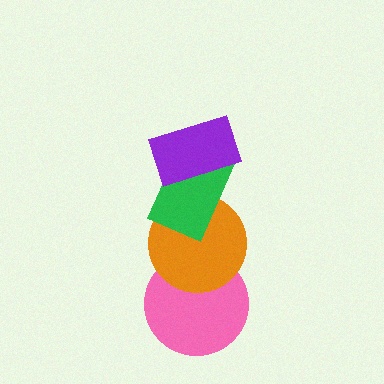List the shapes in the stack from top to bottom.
From top to bottom: the purple rectangle, the green rectangle, the orange circle, the pink circle.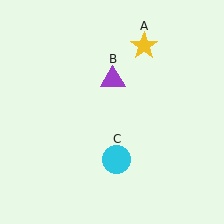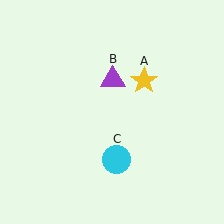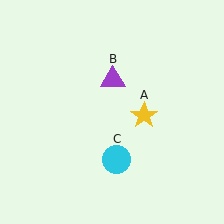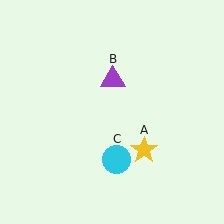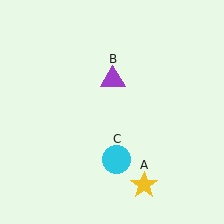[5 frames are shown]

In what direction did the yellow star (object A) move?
The yellow star (object A) moved down.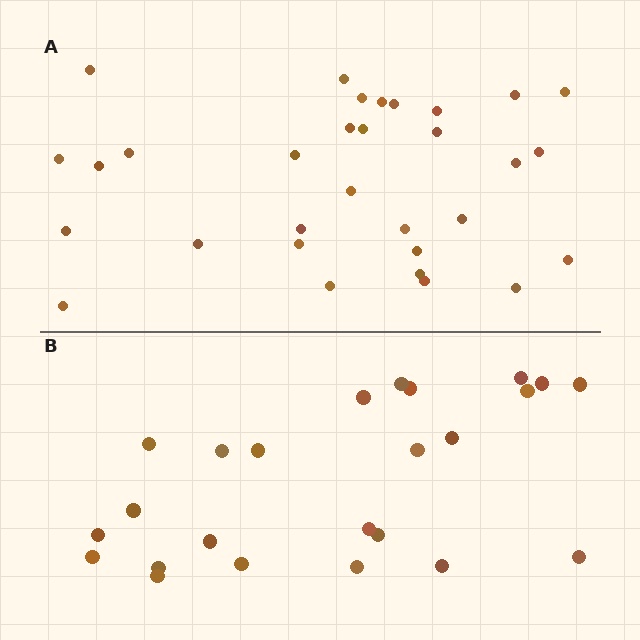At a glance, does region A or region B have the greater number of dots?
Region A (the top region) has more dots.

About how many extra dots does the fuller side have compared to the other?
Region A has roughly 8 or so more dots than region B.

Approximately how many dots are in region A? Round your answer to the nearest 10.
About 30 dots. (The exact count is 31, which rounds to 30.)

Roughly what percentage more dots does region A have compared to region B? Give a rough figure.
About 30% more.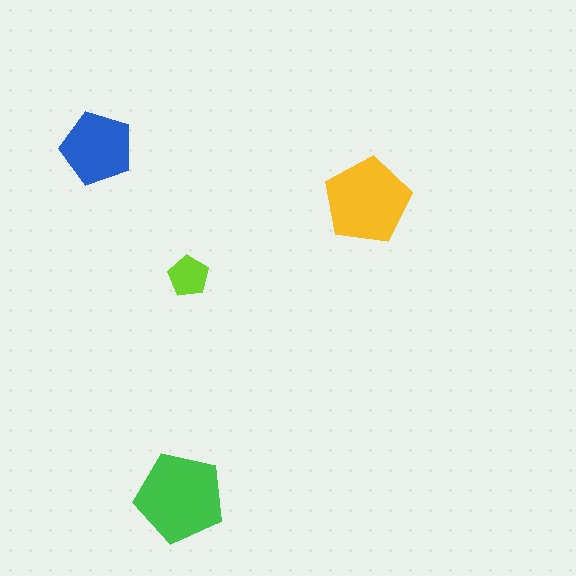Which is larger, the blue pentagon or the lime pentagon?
The blue one.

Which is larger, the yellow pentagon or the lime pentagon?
The yellow one.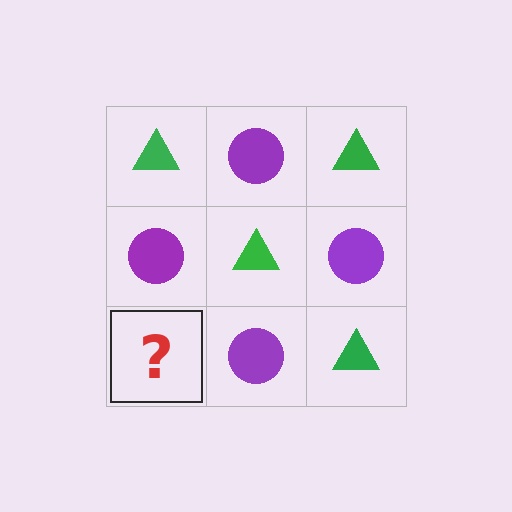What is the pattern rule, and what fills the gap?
The rule is that it alternates green triangle and purple circle in a checkerboard pattern. The gap should be filled with a green triangle.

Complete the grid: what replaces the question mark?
The question mark should be replaced with a green triangle.